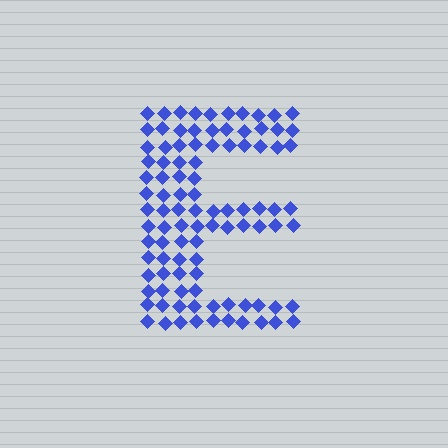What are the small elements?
The small elements are diamonds.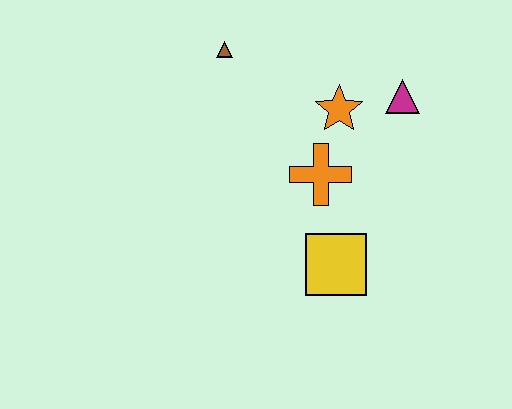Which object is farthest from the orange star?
The yellow square is farthest from the orange star.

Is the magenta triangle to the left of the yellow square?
No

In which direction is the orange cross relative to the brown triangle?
The orange cross is below the brown triangle.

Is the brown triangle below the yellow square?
No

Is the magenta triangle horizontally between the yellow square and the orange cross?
No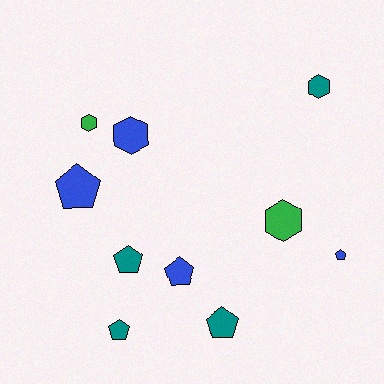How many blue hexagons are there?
There is 1 blue hexagon.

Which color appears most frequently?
Teal, with 4 objects.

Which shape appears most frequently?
Pentagon, with 6 objects.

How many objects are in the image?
There are 10 objects.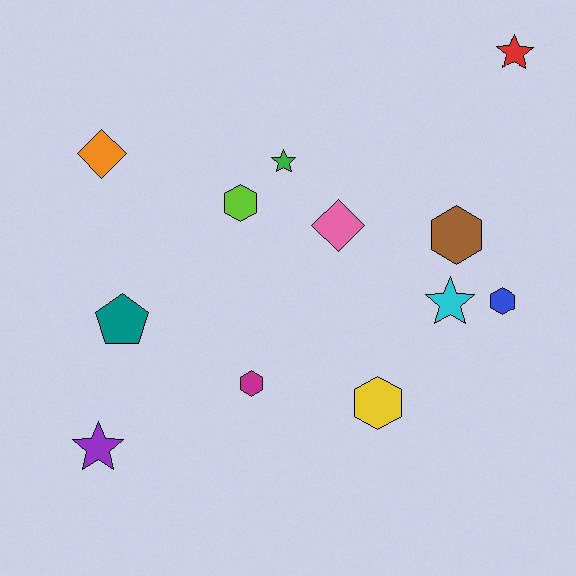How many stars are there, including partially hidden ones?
There are 4 stars.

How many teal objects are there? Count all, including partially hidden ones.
There is 1 teal object.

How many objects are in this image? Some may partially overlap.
There are 12 objects.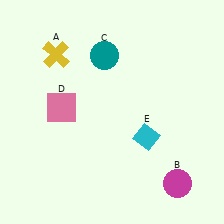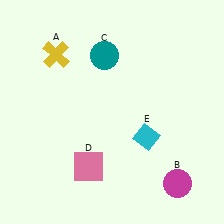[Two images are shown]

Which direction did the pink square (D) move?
The pink square (D) moved down.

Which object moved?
The pink square (D) moved down.